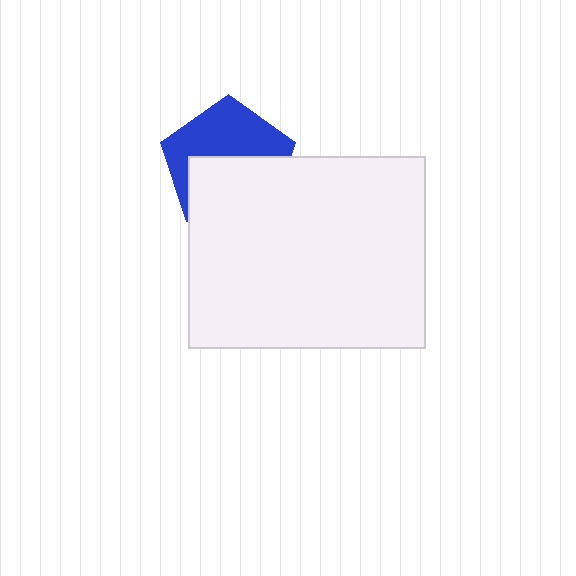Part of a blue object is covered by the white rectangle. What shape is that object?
It is a pentagon.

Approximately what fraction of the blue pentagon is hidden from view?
Roughly 51% of the blue pentagon is hidden behind the white rectangle.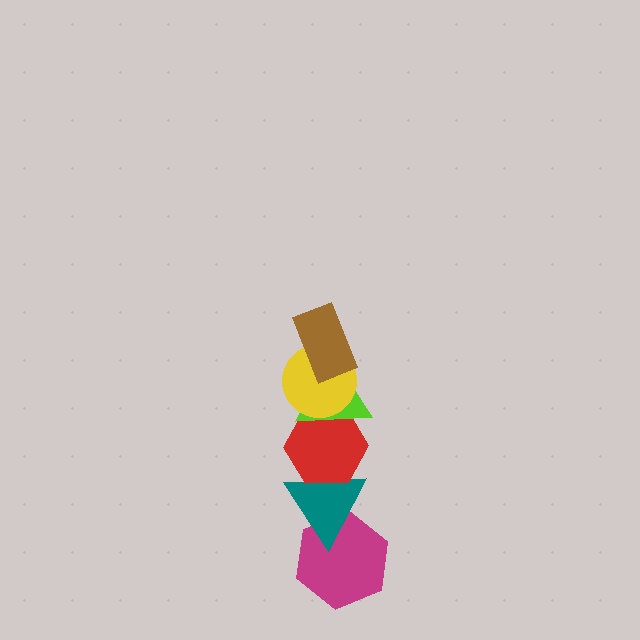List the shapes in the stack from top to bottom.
From top to bottom: the brown rectangle, the yellow circle, the lime triangle, the red hexagon, the teal triangle, the magenta hexagon.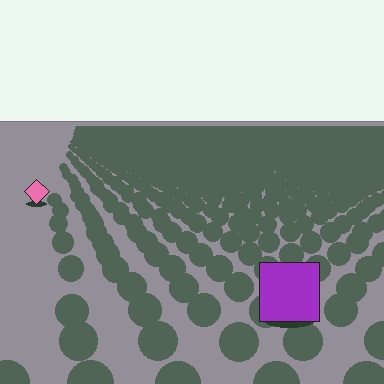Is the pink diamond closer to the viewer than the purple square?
No. The purple square is closer — you can tell from the texture gradient: the ground texture is coarser near it.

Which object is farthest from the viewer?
The pink diamond is farthest from the viewer. It appears smaller and the ground texture around it is denser.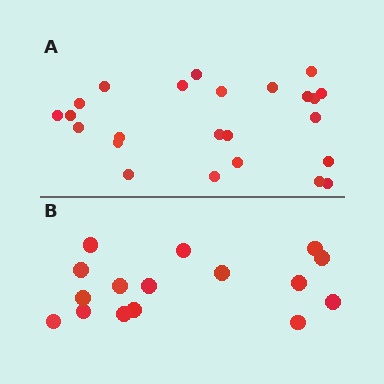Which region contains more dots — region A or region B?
Region A (the top region) has more dots.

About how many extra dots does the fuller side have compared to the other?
Region A has roughly 8 or so more dots than region B.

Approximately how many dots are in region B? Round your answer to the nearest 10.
About 20 dots. (The exact count is 16, which rounds to 20.)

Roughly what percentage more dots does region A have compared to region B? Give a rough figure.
About 50% more.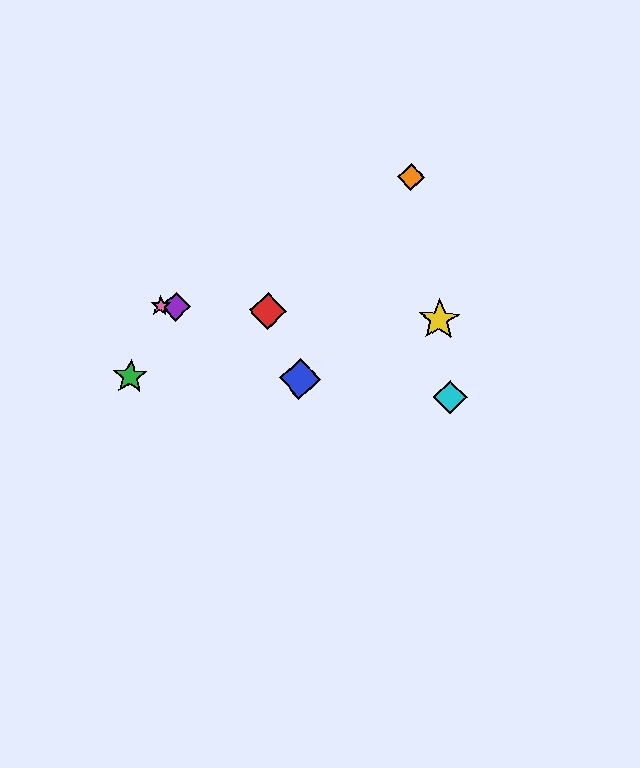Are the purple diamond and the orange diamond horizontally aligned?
No, the purple diamond is at y≈307 and the orange diamond is at y≈177.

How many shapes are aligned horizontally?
4 shapes (the red diamond, the yellow star, the purple diamond, the pink star) are aligned horizontally.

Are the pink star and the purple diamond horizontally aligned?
Yes, both are at y≈306.